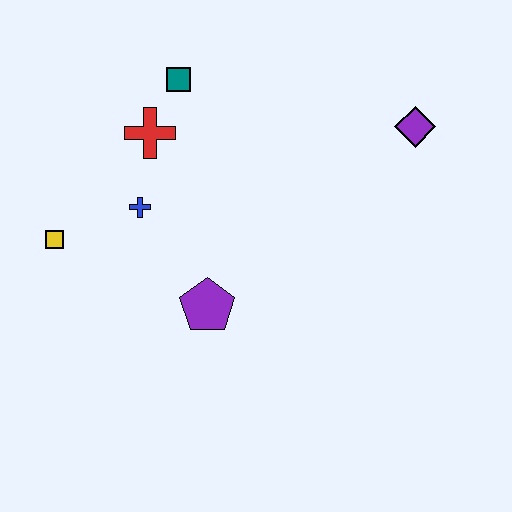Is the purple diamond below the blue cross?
No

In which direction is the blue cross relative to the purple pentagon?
The blue cross is above the purple pentagon.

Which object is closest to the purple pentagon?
The blue cross is closest to the purple pentagon.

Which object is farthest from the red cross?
The purple diamond is farthest from the red cross.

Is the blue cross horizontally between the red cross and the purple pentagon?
No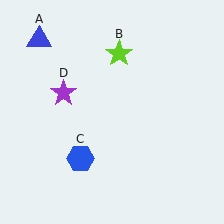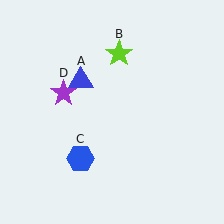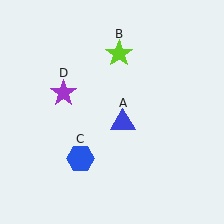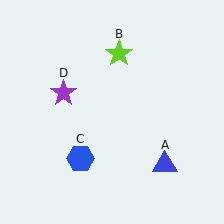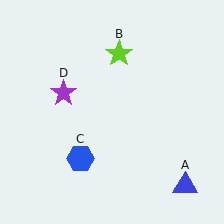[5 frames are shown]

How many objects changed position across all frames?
1 object changed position: blue triangle (object A).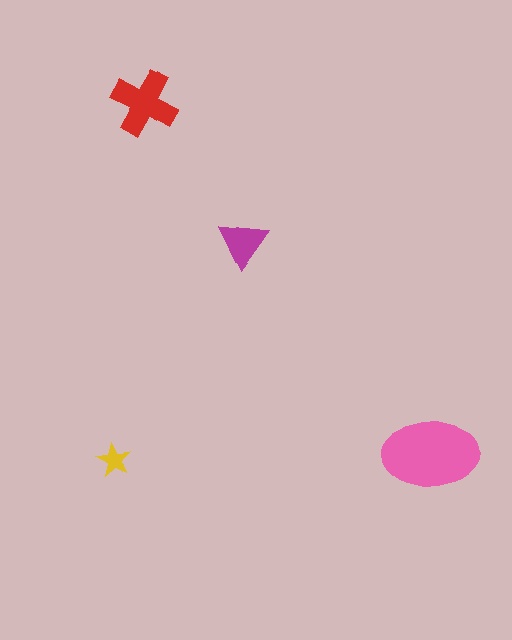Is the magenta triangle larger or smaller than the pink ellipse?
Smaller.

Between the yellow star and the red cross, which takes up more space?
The red cross.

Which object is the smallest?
The yellow star.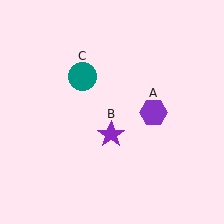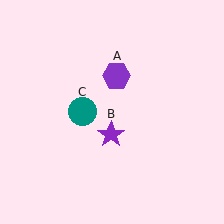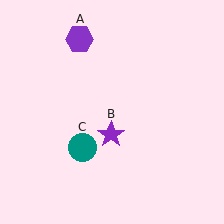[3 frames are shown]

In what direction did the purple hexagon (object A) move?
The purple hexagon (object A) moved up and to the left.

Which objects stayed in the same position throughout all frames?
Purple star (object B) remained stationary.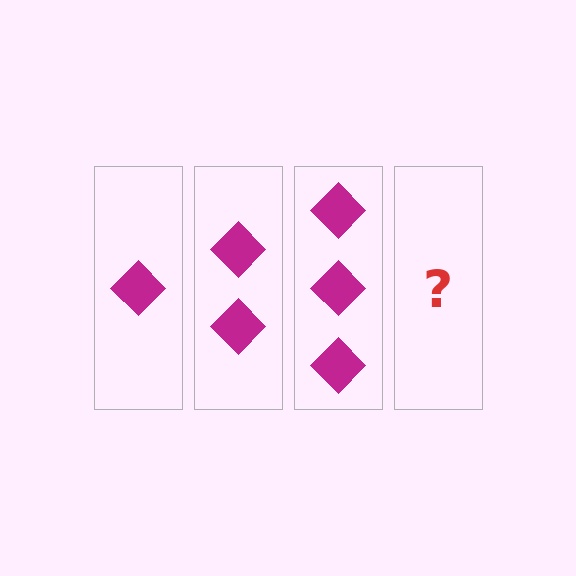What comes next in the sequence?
The next element should be 4 diamonds.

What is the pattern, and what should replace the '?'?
The pattern is that each step adds one more diamond. The '?' should be 4 diamonds.